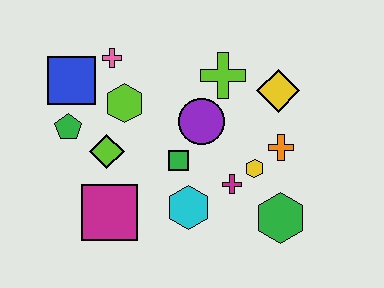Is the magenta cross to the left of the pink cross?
No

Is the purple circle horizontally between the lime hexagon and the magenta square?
No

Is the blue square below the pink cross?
Yes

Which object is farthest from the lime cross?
The magenta square is farthest from the lime cross.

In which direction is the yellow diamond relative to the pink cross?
The yellow diamond is to the right of the pink cross.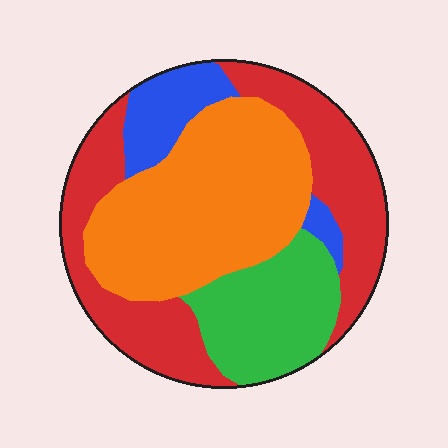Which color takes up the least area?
Blue, at roughly 10%.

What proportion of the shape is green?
Green takes up about one fifth (1/5) of the shape.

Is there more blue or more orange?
Orange.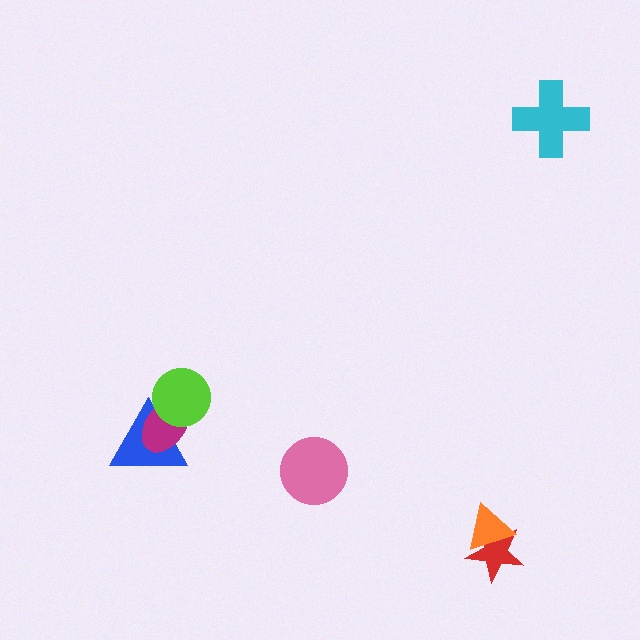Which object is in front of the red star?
The orange triangle is in front of the red star.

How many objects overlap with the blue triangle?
2 objects overlap with the blue triangle.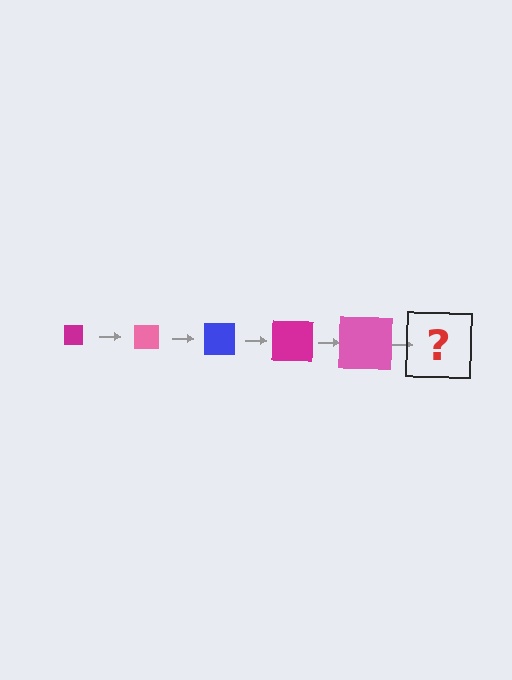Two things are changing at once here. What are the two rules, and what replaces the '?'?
The two rules are that the square grows larger each step and the color cycles through magenta, pink, and blue. The '?' should be a blue square, larger than the previous one.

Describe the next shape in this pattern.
It should be a blue square, larger than the previous one.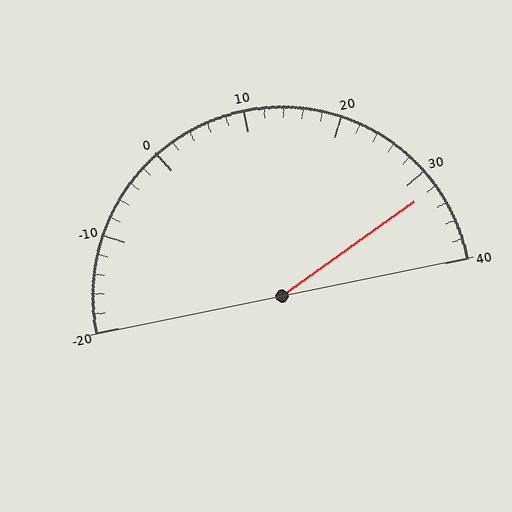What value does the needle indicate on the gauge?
The needle indicates approximately 32.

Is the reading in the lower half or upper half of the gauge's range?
The reading is in the upper half of the range (-20 to 40).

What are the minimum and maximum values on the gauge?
The gauge ranges from -20 to 40.